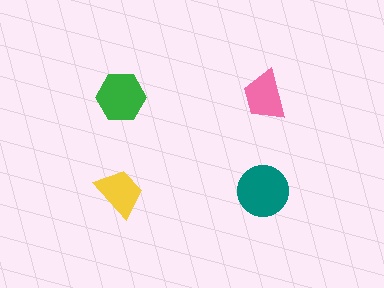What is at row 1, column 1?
A green hexagon.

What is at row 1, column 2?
A pink trapezoid.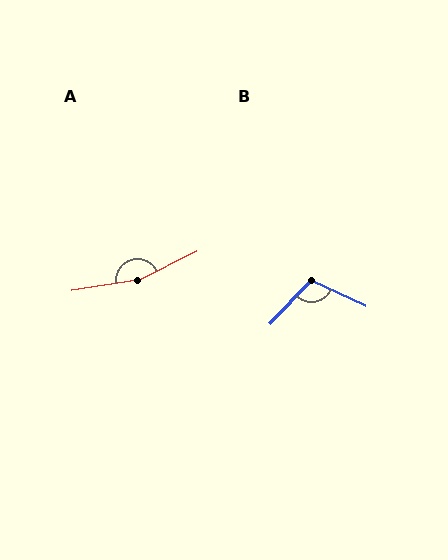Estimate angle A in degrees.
Approximately 163 degrees.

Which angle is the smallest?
B, at approximately 108 degrees.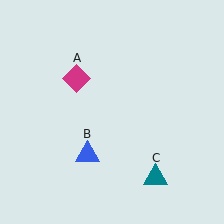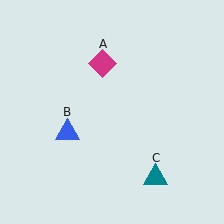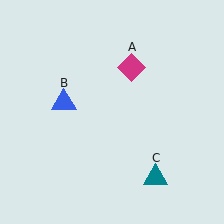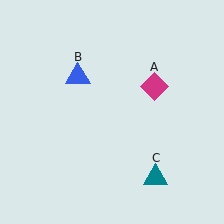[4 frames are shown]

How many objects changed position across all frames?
2 objects changed position: magenta diamond (object A), blue triangle (object B).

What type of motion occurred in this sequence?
The magenta diamond (object A), blue triangle (object B) rotated clockwise around the center of the scene.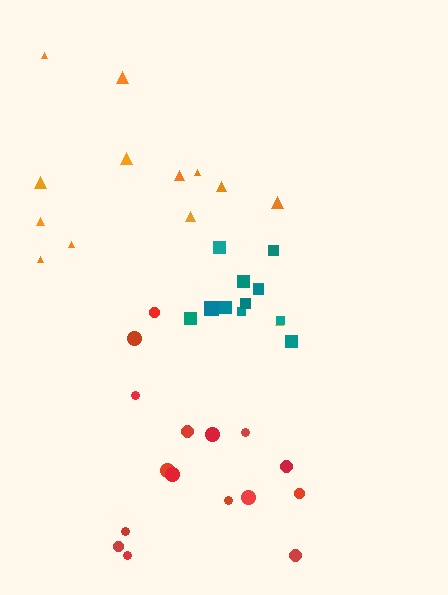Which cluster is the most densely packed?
Teal.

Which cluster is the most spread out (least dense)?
Orange.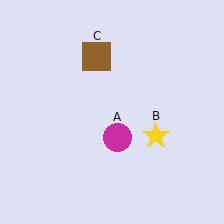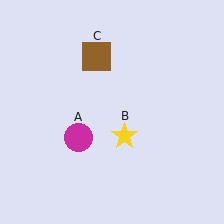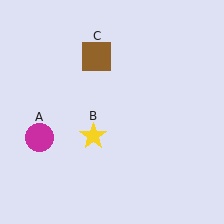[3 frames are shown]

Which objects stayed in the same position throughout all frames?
Brown square (object C) remained stationary.